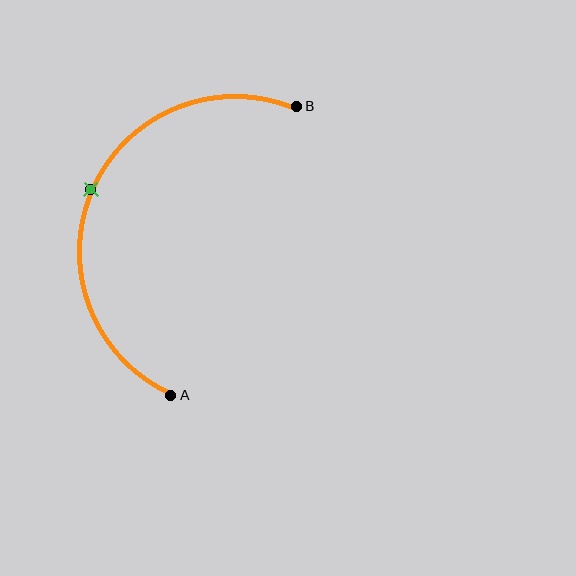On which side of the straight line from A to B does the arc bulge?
The arc bulges to the left of the straight line connecting A and B.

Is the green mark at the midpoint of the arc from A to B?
Yes. The green mark lies on the arc at equal arc-length from both A and B — it is the arc midpoint.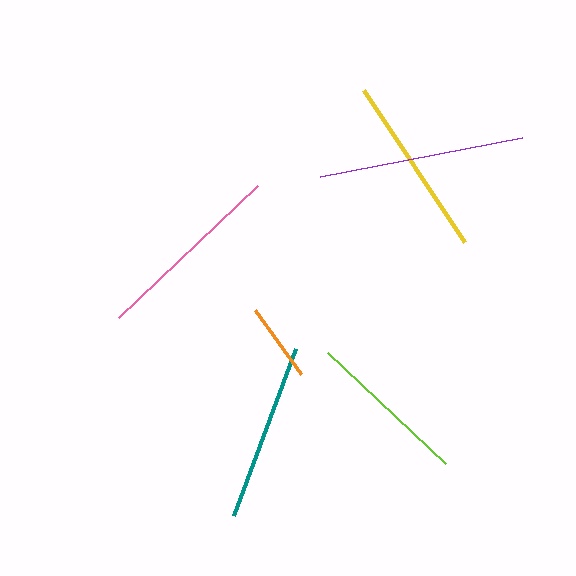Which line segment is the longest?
The purple line is the longest at approximately 206 pixels.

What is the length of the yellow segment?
The yellow segment is approximately 183 pixels long.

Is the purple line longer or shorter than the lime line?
The purple line is longer than the lime line.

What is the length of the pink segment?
The pink segment is approximately 192 pixels long.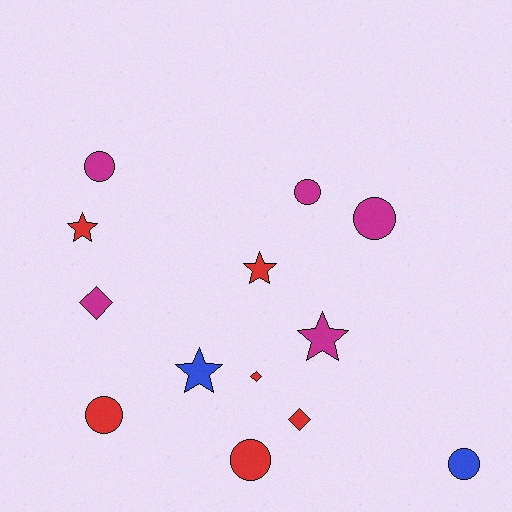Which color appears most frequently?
Red, with 6 objects.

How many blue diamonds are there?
There are no blue diamonds.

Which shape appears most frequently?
Circle, with 6 objects.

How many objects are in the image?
There are 13 objects.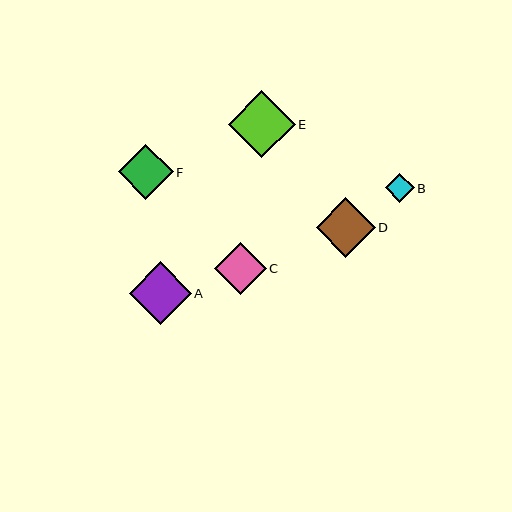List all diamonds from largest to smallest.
From largest to smallest: E, A, D, F, C, B.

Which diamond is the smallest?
Diamond B is the smallest with a size of approximately 29 pixels.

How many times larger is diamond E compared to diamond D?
Diamond E is approximately 1.1 times the size of diamond D.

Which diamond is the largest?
Diamond E is the largest with a size of approximately 67 pixels.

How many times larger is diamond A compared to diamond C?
Diamond A is approximately 1.2 times the size of diamond C.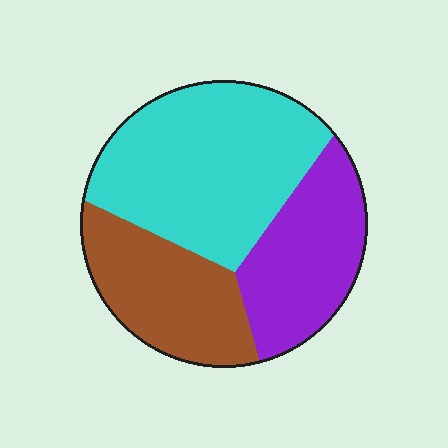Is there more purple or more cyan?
Cyan.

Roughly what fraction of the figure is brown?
Brown takes up about one quarter (1/4) of the figure.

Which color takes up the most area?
Cyan, at roughly 45%.